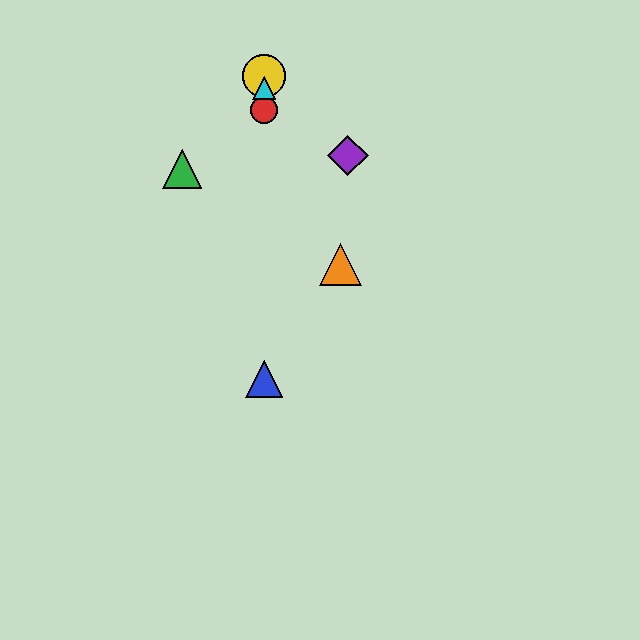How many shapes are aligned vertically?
4 shapes (the red circle, the blue triangle, the yellow circle, the cyan triangle) are aligned vertically.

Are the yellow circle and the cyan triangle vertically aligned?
Yes, both are at x≈264.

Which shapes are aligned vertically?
The red circle, the blue triangle, the yellow circle, the cyan triangle are aligned vertically.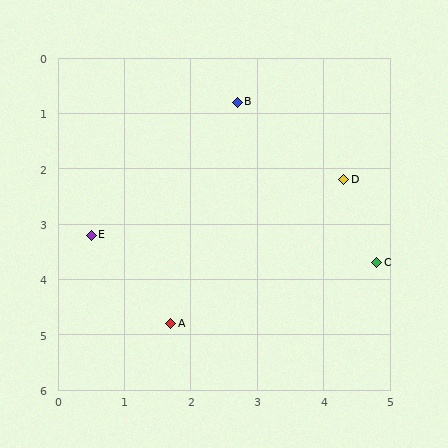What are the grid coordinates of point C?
Point C is at approximately (4.8, 3.7).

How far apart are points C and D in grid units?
Points C and D are about 1.6 grid units apart.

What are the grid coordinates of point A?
Point A is at approximately (1.7, 4.8).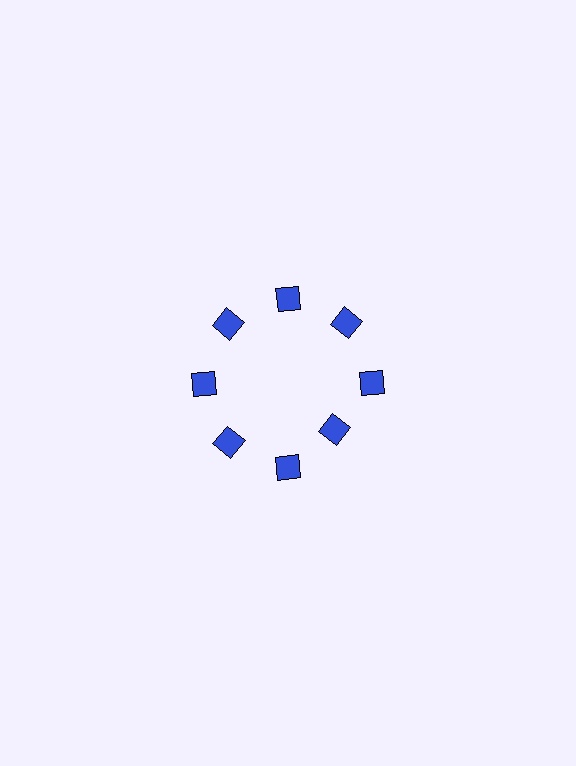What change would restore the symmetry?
The symmetry would be restored by moving it outward, back onto the ring so that all 8 squares sit at equal angles and equal distance from the center.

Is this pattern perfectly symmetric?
No. The 8 blue squares are arranged in a ring, but one element near the 4 o'clock position is pulled inward toward the center, breaking the 8-fold rotational symmetry.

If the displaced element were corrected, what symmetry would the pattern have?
It would have 8-fold rotational symmetry — the pattern would map onto itself every 45 degrees.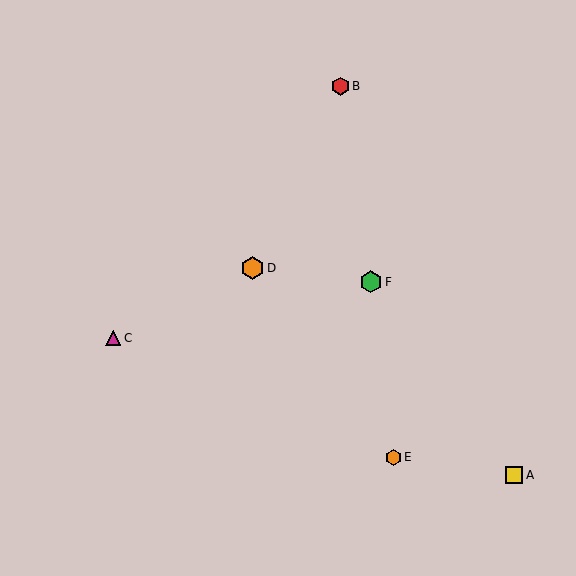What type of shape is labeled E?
Shape E is an orange hexagon.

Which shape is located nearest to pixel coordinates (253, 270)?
The orange hexagon (labeled D) at (252, 268) is nearest to that location.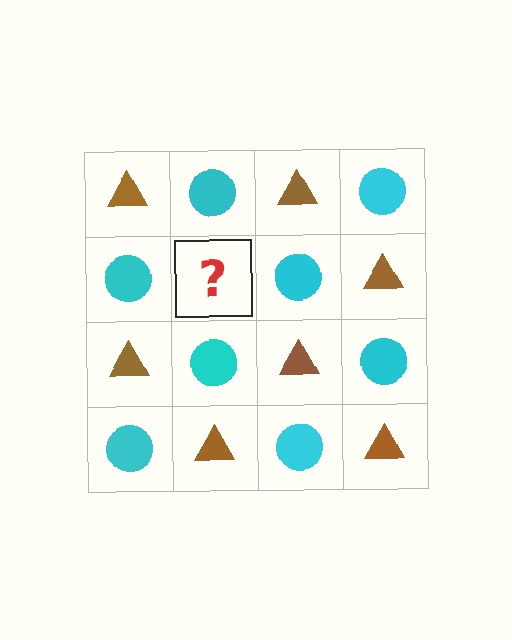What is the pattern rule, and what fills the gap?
The rule is that it alternates brown triangle and cyan circle in a checkerboard pattern. The gap should be filled with a brown triangle.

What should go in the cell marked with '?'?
The missing cell should contain a brown triangle.